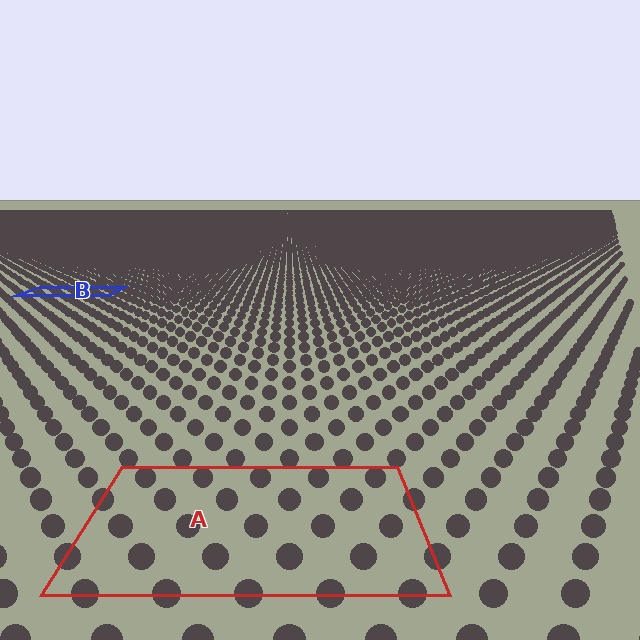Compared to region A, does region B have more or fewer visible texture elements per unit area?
Region B has more texture elements per unit area — they are packed more densely because it is farther away.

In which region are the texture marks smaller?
The texture marks are smaller in region B, because it is farther away.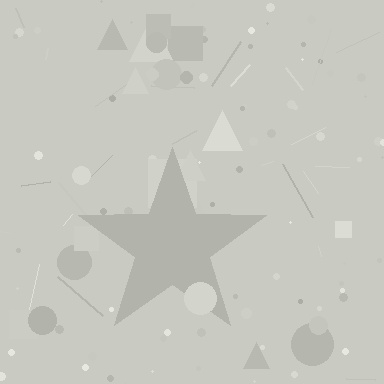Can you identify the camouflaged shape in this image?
The camouflaged shape is a star.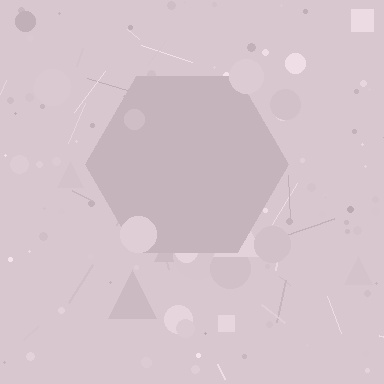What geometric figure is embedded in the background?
A hexagon is embedded in the background.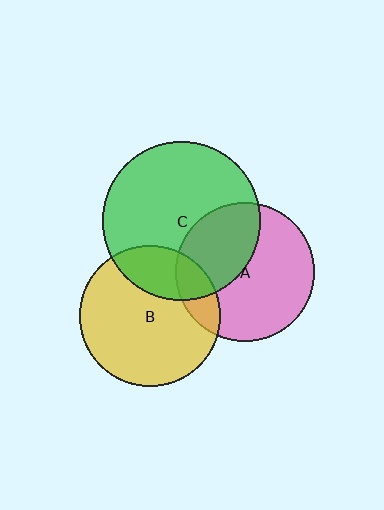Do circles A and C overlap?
Yes.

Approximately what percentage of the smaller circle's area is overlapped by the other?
Approximately 40%.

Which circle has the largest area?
Circle C (green).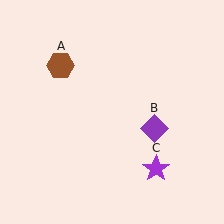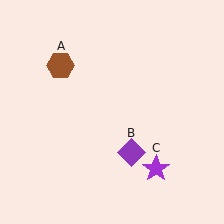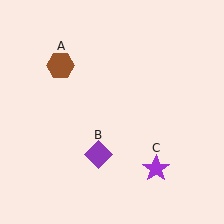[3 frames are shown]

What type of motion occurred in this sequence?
The purple diamond (object B) rotated clockwise around the center of the scene.